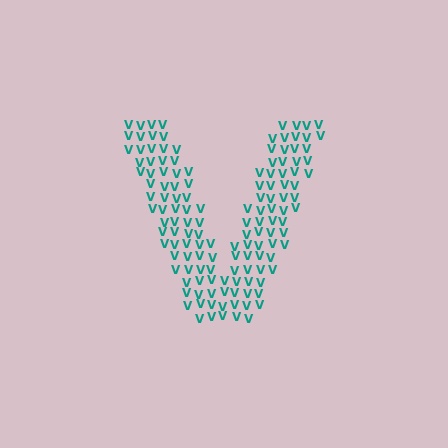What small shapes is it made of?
It is made of small letter V's.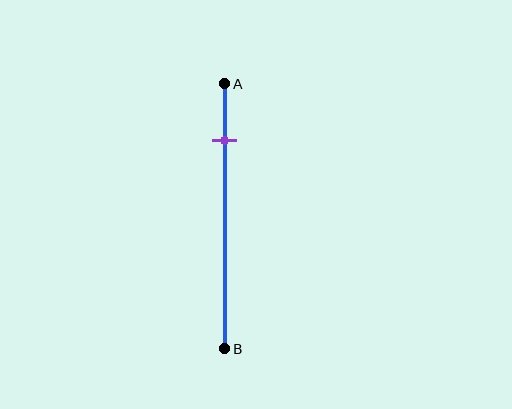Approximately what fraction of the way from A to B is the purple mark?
The purple mark is approximately 20% of the way from A to B.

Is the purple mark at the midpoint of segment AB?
No, the mark is at about 20% from A, not at the 50% midpoint.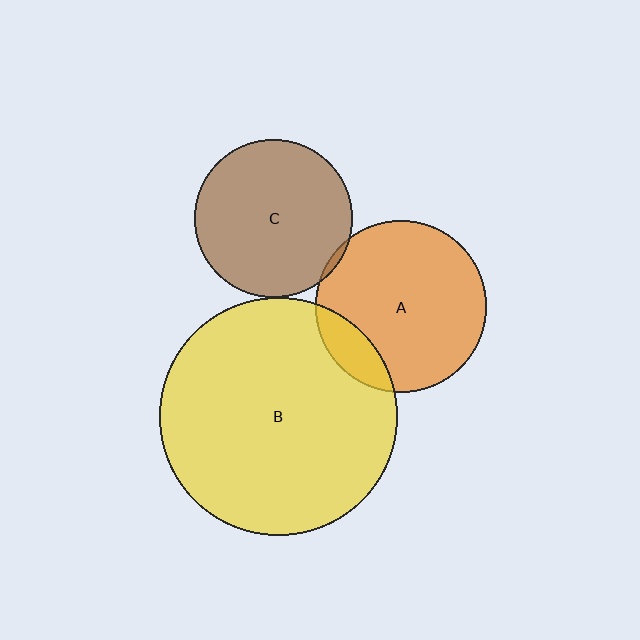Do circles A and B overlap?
Yes.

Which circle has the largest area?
Circle B (yellow).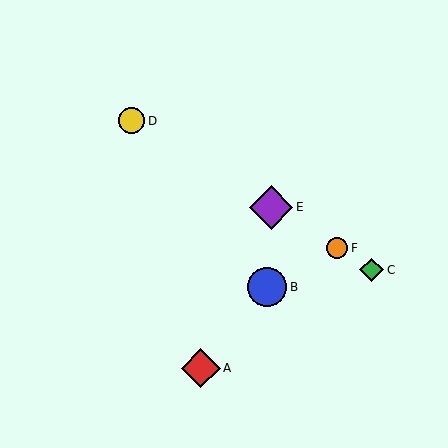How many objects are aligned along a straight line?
4 objects (C, D, E, F) are aligned along a straight line.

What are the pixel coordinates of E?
Object E is at (271, 207).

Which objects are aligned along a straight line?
Objects C, D, E, F are aligned along a straight line.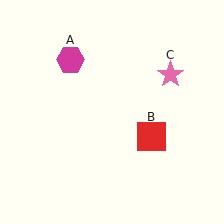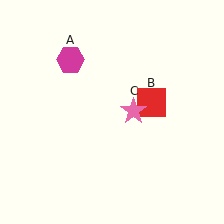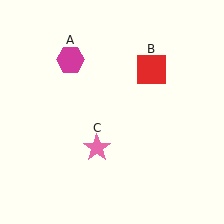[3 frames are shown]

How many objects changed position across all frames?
2 objects changed position: red square (object B), pink star (object C).